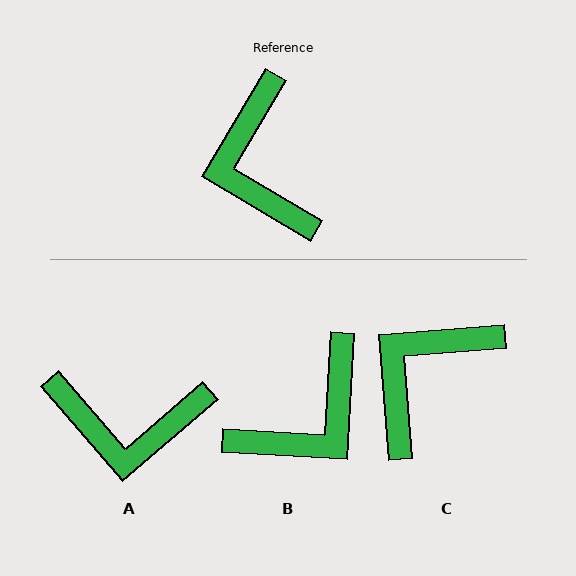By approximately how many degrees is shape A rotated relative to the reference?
Approximately 71 degrees counter-clockwise.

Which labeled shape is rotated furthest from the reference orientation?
B, about 117 degrees away.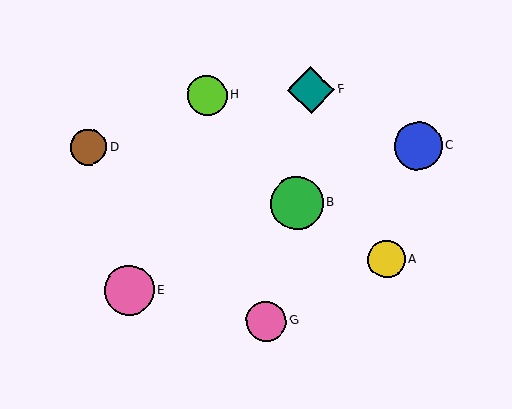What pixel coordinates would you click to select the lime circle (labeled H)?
Click at (207, 96) to select the lime circle H.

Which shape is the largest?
The green circle (labeled B) is the largest.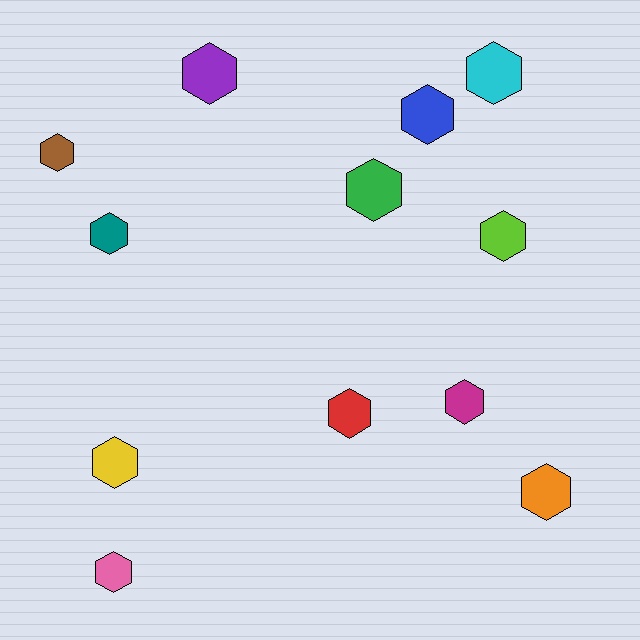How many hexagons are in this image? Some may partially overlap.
There are 12 hexagons.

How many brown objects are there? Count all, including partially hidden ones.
There is 1 brown object.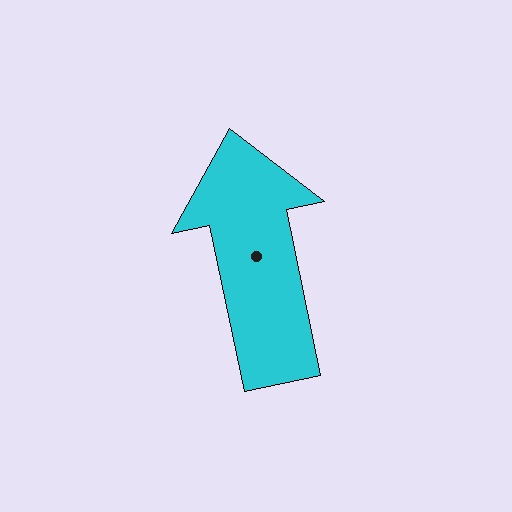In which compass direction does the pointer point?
North.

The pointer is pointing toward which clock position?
Roughly 12 o'clock.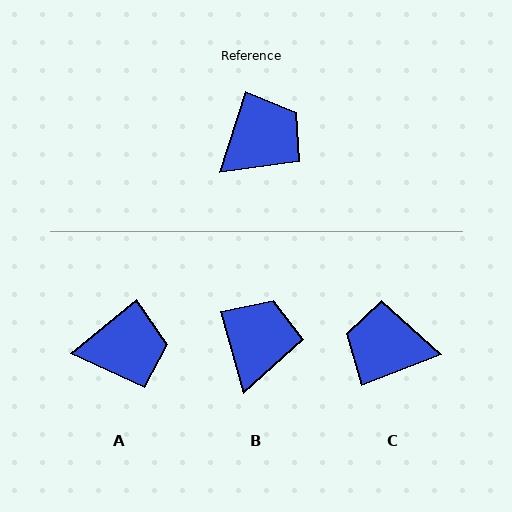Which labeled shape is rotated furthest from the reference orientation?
C, about 129 degrees away.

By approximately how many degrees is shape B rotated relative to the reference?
Approximately 34 degrees counter-clockwise.